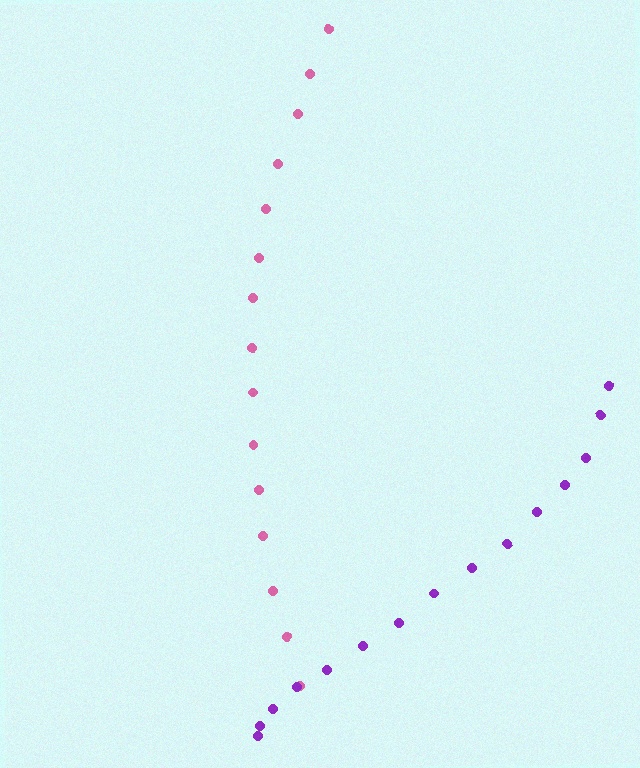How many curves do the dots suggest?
There are 2 distinct paths.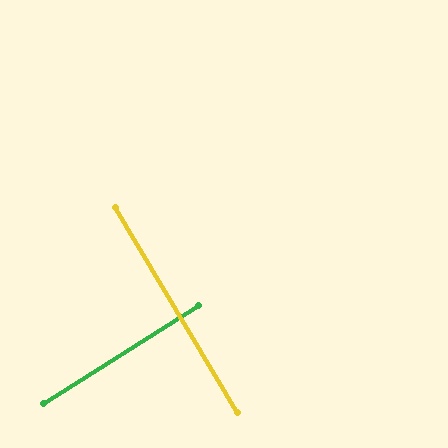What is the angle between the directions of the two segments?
Approximately 88 degrees.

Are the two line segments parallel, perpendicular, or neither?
Perpendicular — they meet at approximately 88°.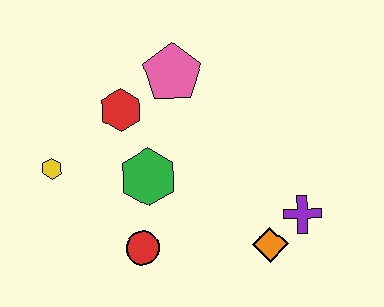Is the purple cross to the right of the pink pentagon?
Yes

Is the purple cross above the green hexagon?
No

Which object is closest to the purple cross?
The orange diamond is closest to the purple cross.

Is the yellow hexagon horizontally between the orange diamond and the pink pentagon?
No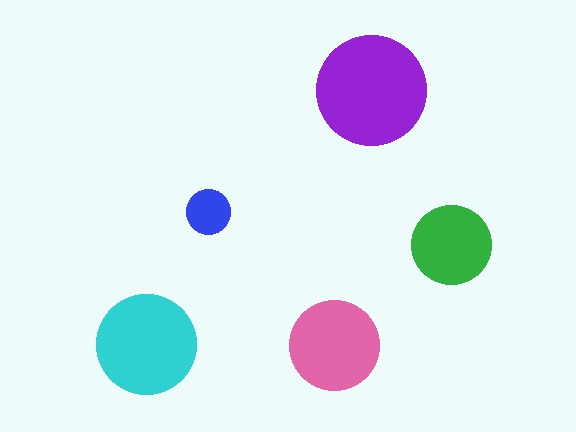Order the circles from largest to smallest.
the purple one, the cyan one, the pink one, the green one, the blue one.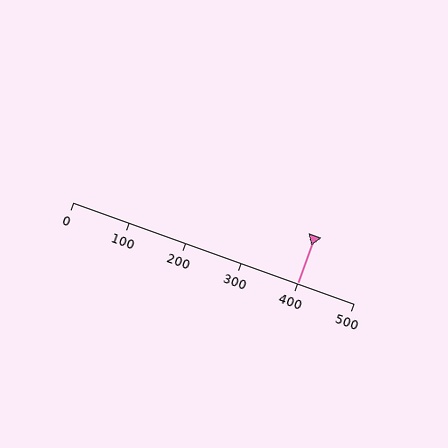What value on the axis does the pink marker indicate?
The marker indicates approximately 400.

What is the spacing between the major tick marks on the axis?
The major ticks are spaced 100 apart.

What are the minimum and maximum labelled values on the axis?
The axis runs from 0 to 500.